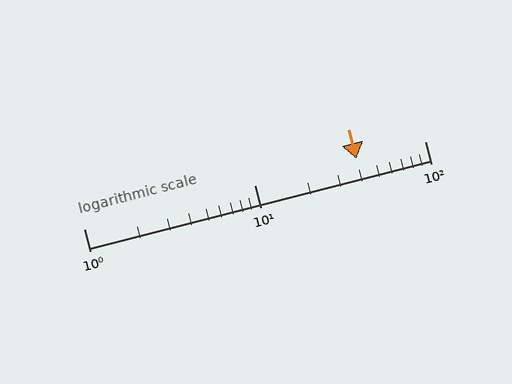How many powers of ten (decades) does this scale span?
The scale spans 2 decades, from 1 to 100.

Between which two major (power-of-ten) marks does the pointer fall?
The pointer is between 10 and 100.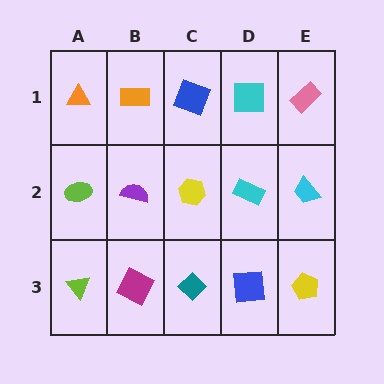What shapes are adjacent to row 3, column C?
A yellow hexagon (row 2, column C), a magenta square (row 3, column B), a blue square (row 3, column D).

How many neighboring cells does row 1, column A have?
2.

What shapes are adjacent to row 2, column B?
An orange rectangle (row 1, column B), a magenta square (row 3, column B), a lime ellipse (row 2, column A), a yellow hexagon (row 2, column C).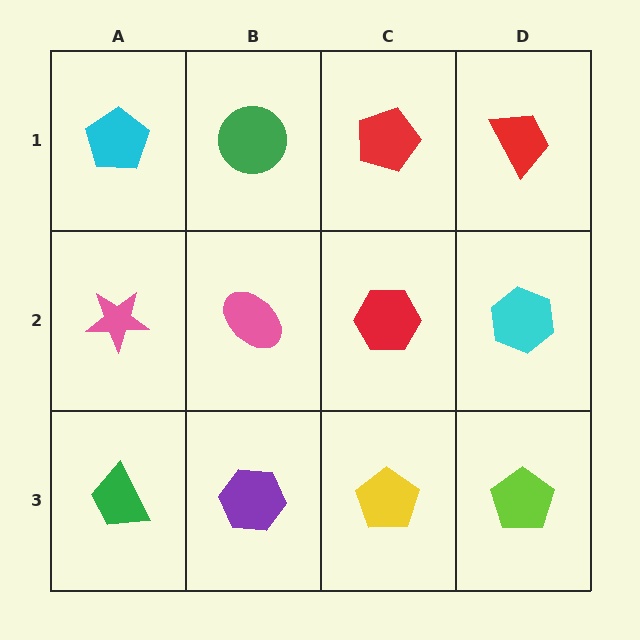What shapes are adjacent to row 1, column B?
A pink ellipse (row 2, column B), a cyan pentagon (row 1, column A), a red pentagon (row 1, column C).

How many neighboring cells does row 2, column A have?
3.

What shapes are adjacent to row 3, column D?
A cyan hexagon (row 2, column D), a yellow pentagon (row 3, column C).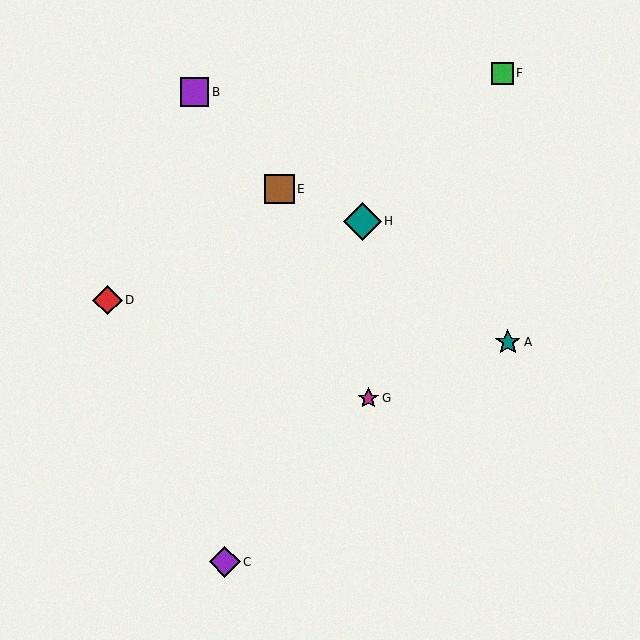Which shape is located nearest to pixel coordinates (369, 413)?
The magenta star (labeled G) at (368, 398) is nearest to that location.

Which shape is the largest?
The teal diamond (labeled H) is the largest.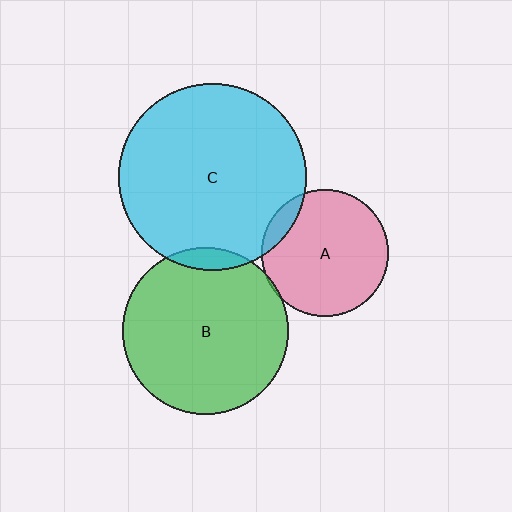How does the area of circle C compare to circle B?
Approximately 1.3 times.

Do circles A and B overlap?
Yes.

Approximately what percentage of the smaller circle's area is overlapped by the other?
Approximately 5%.